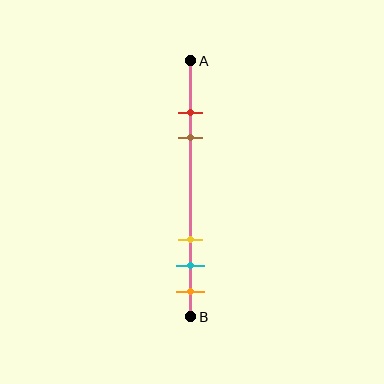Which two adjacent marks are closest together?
The red and brown marks are the closest adjacent pair.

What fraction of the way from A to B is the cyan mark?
The cyan mark is approximately 80% (0.8) of the way from A to B.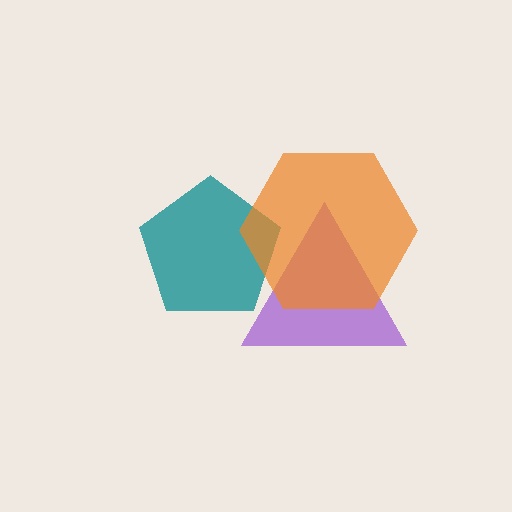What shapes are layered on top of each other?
The layered shapes are: a teal pentagon, a purple triangle, an orange hexagon.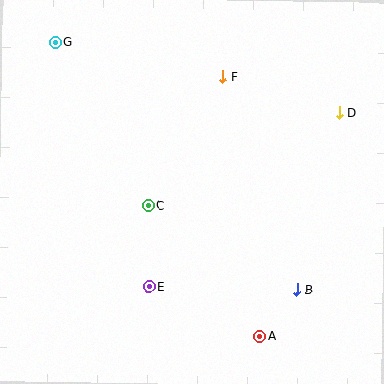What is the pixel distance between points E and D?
The distance between E and D is 258 pixels.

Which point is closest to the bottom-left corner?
Point E is closest to the bottom-left corner.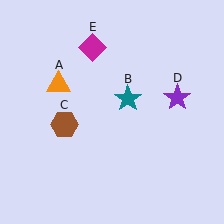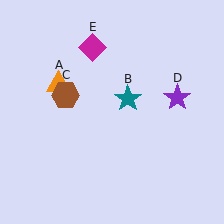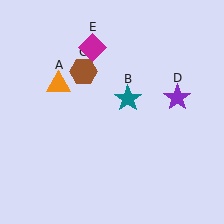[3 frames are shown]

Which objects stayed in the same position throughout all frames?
Orange triangle (object A) and teal star (object B) and purple star (object D) and magenta diamond (object E) remained stationary.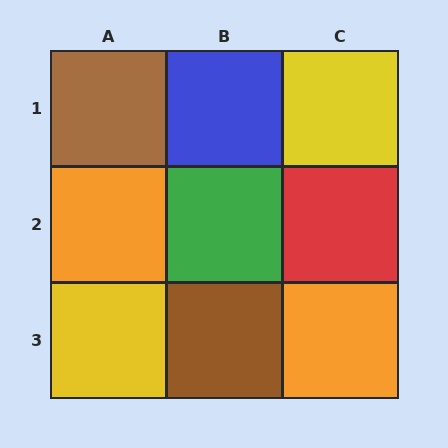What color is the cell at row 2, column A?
Orange.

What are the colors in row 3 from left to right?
Yellow, brown, orange.